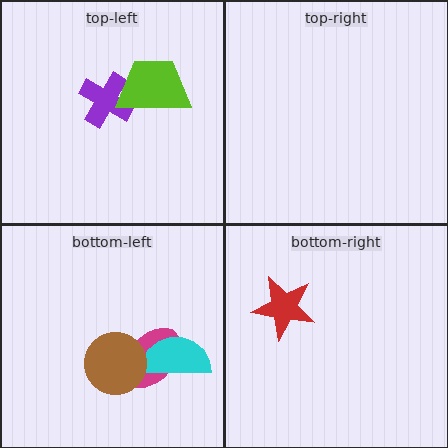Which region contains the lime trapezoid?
The top-left region.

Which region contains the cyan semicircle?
The bottom-left region.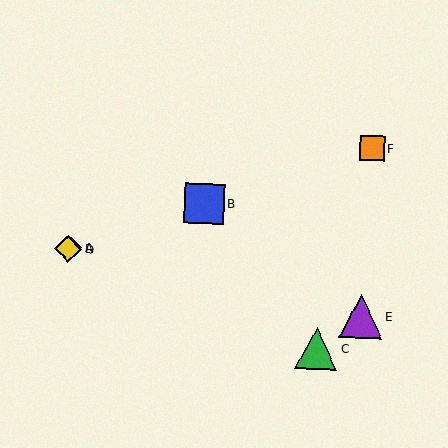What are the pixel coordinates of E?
Object E is at (361, 316).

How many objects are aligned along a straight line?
4 objects (A, B, D, F) are aligned along a straight line.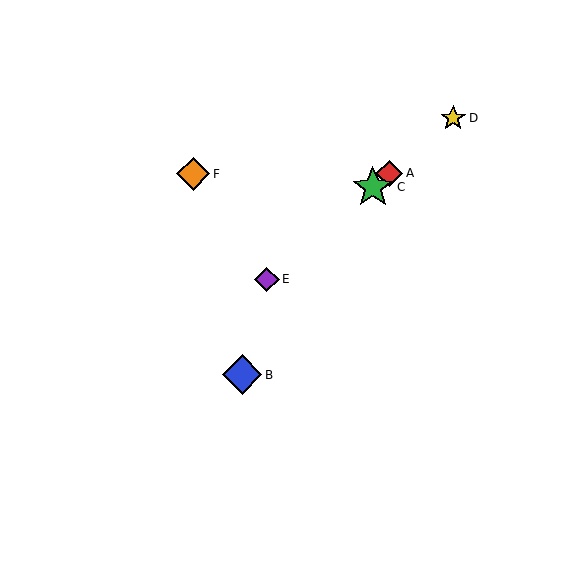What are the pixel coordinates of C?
Object C is at (373, 187).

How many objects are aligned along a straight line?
4 objects (A, C, D, E) are aligned along a straight line.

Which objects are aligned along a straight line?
Objects A, C, D, E are aligned along a straight line.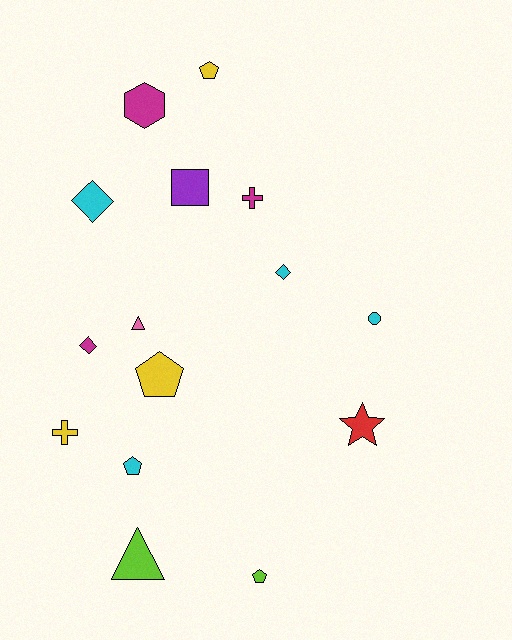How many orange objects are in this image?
There are no orange objects.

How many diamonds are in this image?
There are 3 diamonds.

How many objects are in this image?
There are 15 objects.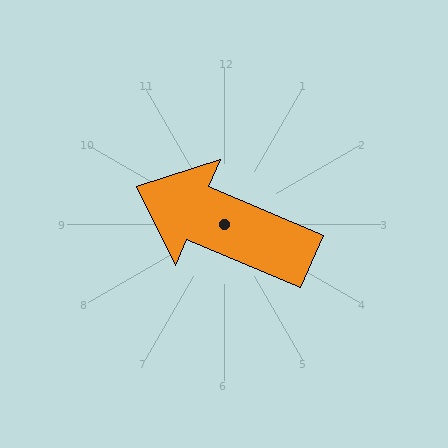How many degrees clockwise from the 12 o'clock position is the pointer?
Approximately 293 degrees.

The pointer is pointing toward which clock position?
Roughly 10 o'clock.